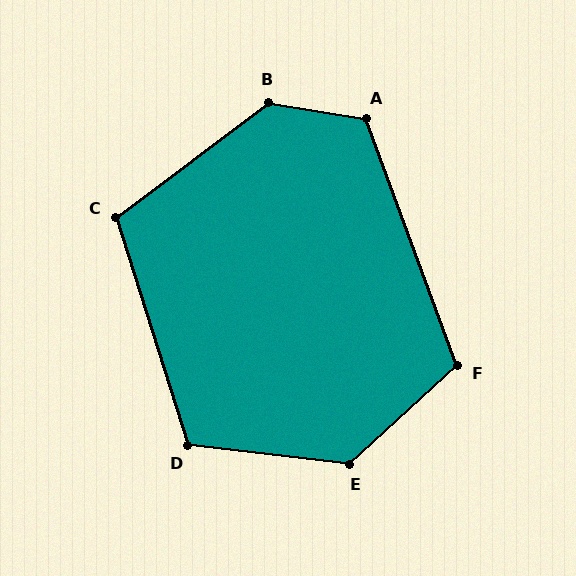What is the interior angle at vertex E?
Approximately 131 degrees (obtuse).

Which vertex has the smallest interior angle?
C, at approximately 109 degrees.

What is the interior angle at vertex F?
Approximately 112 degrees (obtuse).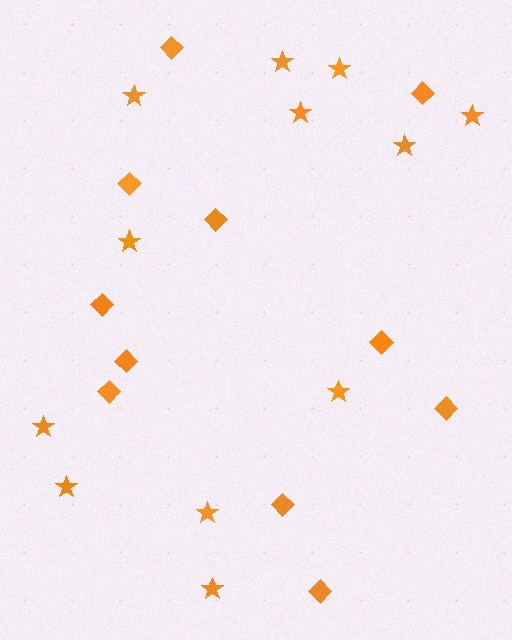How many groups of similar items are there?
There are 2 groups: one group of diamonds (11) and one group of stars (12).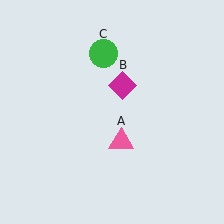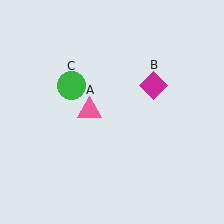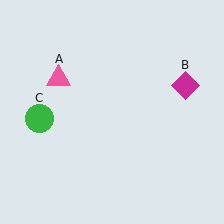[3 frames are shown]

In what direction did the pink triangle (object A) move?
The pink triangle (object A) moved up and to the left.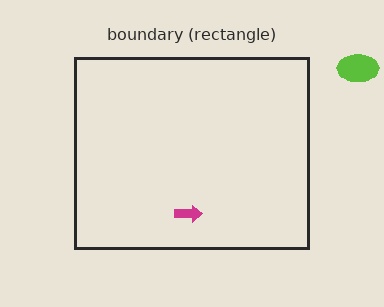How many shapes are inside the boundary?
1 inside, 1 outside.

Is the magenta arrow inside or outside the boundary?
Inside.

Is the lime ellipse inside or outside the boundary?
Outside.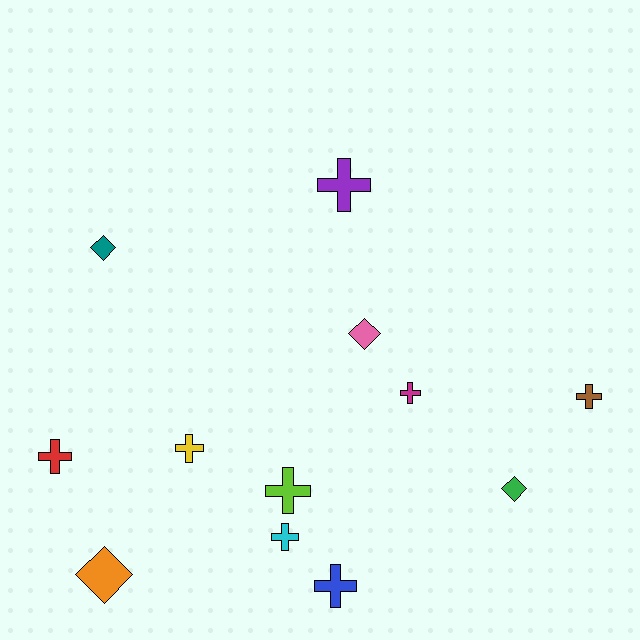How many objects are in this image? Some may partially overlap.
There are 12 objects.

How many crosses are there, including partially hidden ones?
There are 8 crosses.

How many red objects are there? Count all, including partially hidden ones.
There is 1 red object.